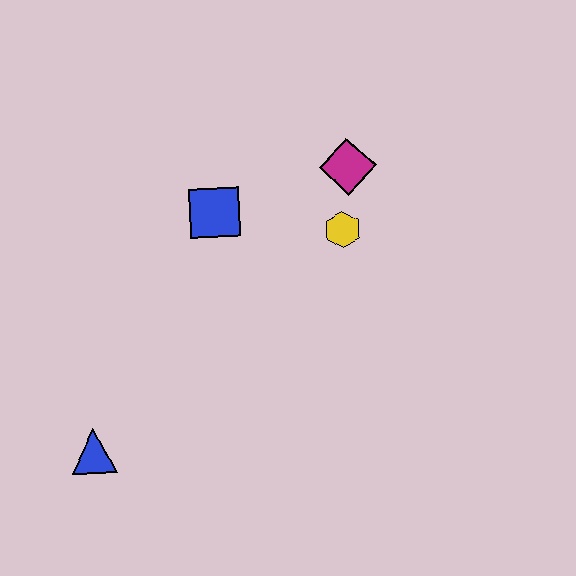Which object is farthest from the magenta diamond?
The blue triangle is farthest from the magenta diamond.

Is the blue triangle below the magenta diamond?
Yes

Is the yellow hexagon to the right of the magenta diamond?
No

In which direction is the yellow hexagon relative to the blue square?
The yellow hexagon is to the right of the blue square.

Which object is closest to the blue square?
The yellow hexagon is closest to the blue square.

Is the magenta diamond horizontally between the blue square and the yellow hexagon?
No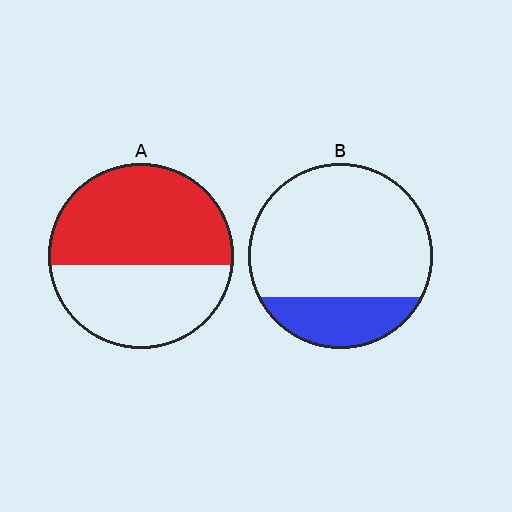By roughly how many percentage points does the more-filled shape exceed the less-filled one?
By roughly 35 percentage points (A over B).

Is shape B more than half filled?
No.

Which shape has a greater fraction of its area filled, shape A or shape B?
Shape A.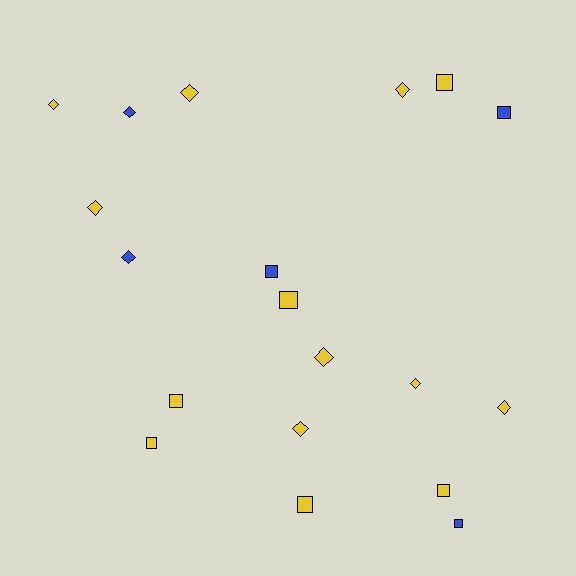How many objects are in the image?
There are 19 objects.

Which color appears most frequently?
Yellow, with 14 objects.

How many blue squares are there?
There are 3 blue squares.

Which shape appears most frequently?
Diamond, with 10 objects.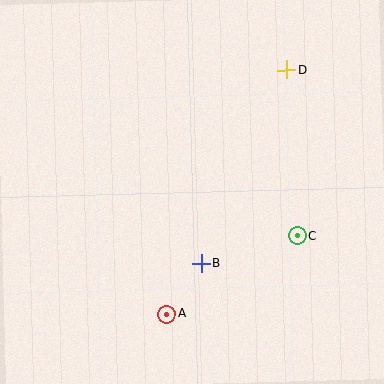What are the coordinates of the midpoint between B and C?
The midpoint between B and C is at (249, 250).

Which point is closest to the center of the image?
Point B at (201, 263) is closest to the center.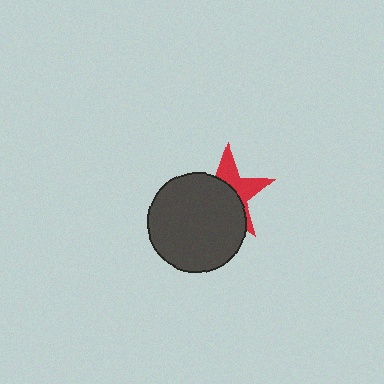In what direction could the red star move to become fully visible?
The red star could move toward the upper-right. That would shift it out from behind the dark gray circle entirely.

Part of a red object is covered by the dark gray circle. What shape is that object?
It is a star.